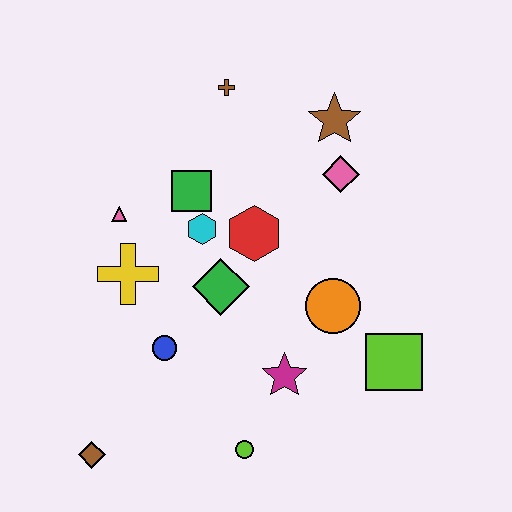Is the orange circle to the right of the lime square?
No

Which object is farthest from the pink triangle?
The lime square is farthest from the pink triangle.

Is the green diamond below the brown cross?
Yes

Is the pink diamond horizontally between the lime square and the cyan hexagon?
Yes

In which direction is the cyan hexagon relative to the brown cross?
The cyan hexagon is below the brown cross.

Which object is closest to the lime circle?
The magenta star is closest to the lime circle.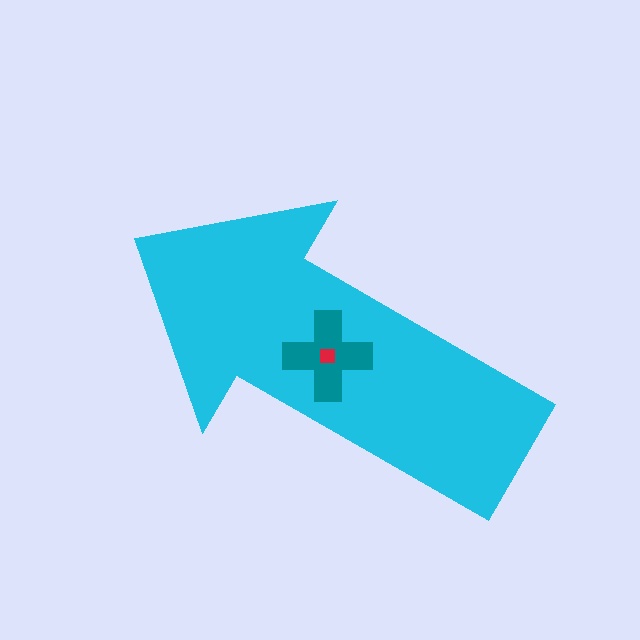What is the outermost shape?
The cyan arrow.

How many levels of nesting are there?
3.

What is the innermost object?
The red square.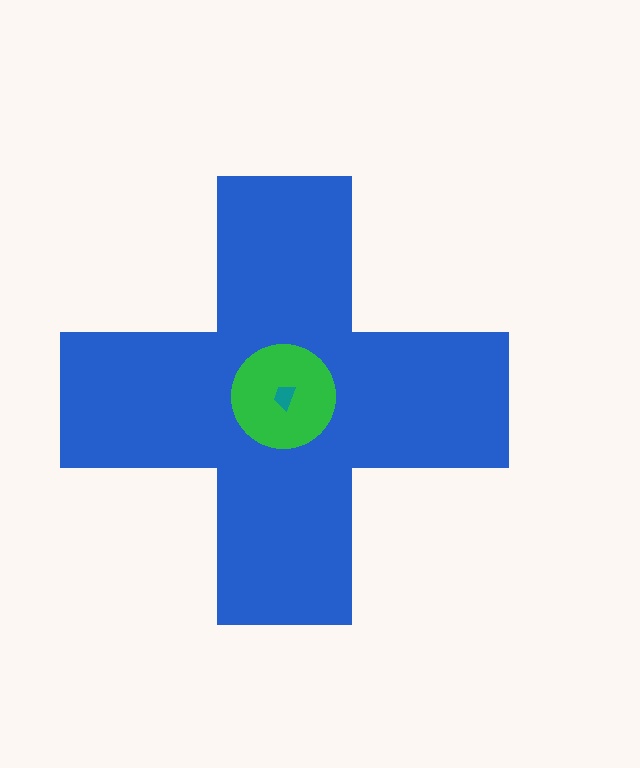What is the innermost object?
The teal trapezoid.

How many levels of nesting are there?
3.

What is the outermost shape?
The blue cross.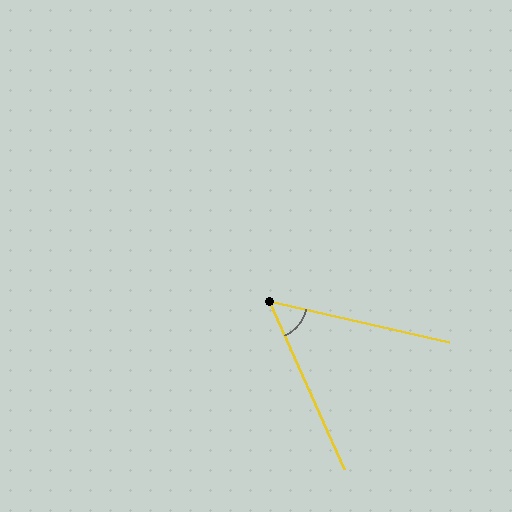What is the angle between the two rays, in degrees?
Approximately 53 degrees.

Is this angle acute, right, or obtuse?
It is acute.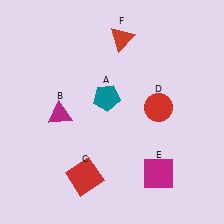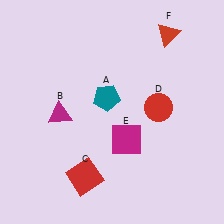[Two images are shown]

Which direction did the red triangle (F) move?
The red triangle (F) moved right.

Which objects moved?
The objects that moved are: the magenta square (E), the red triangle (F).